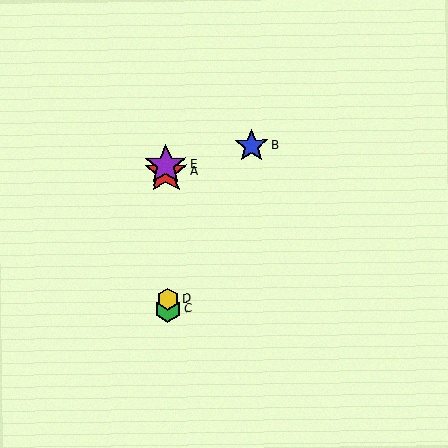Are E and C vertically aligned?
Yes, both are at x≈166.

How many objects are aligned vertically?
4 objects (A, C, D, E) are aligned vertically.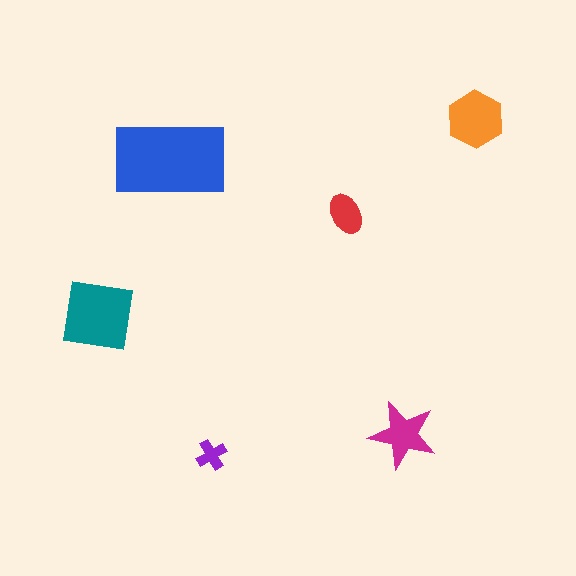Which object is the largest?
The blue rectangle.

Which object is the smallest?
The purple cross.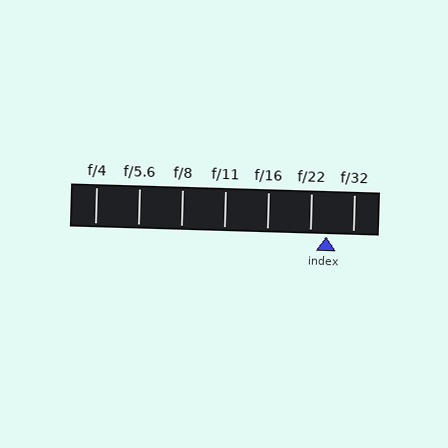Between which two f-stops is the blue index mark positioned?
The index mark is between f/22 and f/32.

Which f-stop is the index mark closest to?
The index mark is closest to f/22.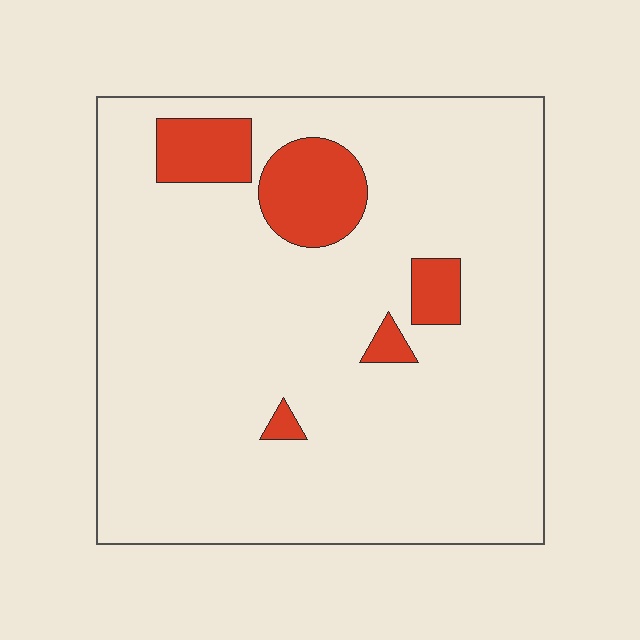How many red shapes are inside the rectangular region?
5.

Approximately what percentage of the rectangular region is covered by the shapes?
Approximately 10%.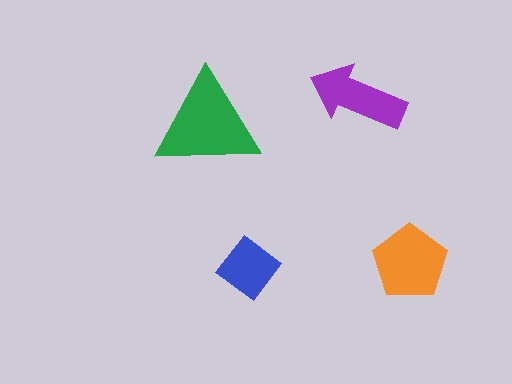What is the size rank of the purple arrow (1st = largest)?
3rd.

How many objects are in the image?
There are 4 objects in the image.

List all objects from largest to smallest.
The green triangle, the orange pentagon, the purple arrow, the blue diamond.